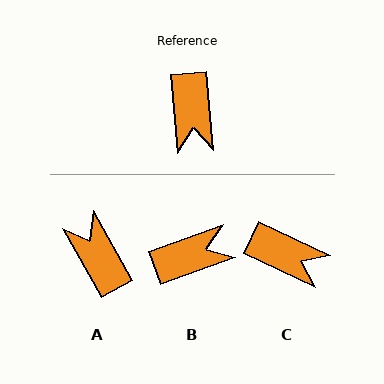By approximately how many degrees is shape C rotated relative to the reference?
Approximately 60 degrees counter-clockwise.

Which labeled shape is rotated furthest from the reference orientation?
A, about 156 degrees away.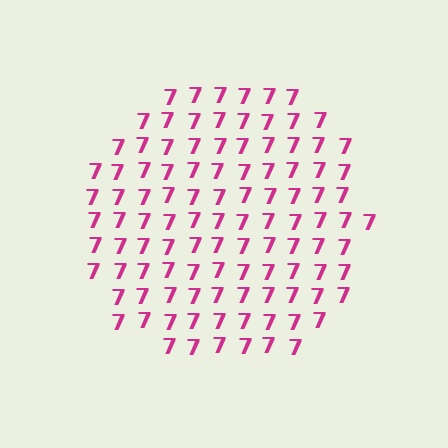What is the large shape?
The large shape is a circle.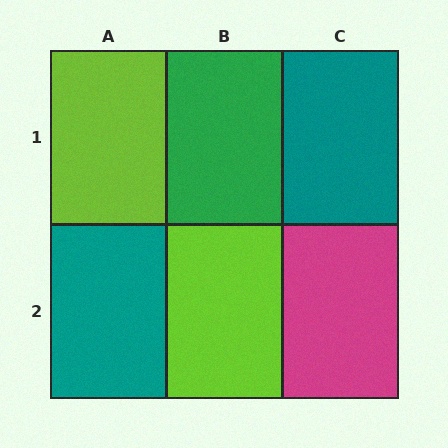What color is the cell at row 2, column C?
Magenta.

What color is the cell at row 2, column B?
Lime.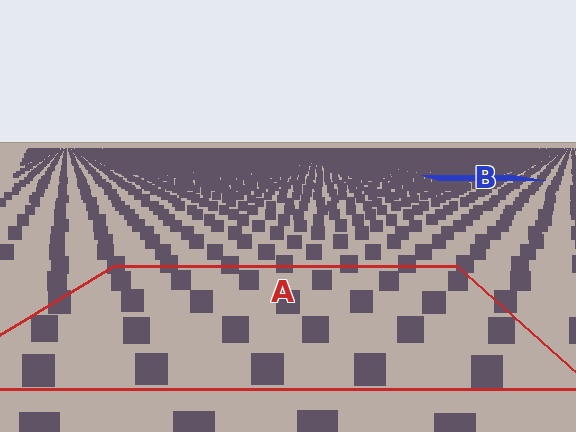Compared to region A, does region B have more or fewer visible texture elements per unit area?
Region B has more texture elements per unit area — they are packed more densely because it is farther away.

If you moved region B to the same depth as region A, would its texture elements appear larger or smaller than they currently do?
They would appear larger. At a closer depth, the same texture elements are projected at a bigger on-screen size.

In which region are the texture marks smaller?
The texture marks are smaller in region B, because it is farther away.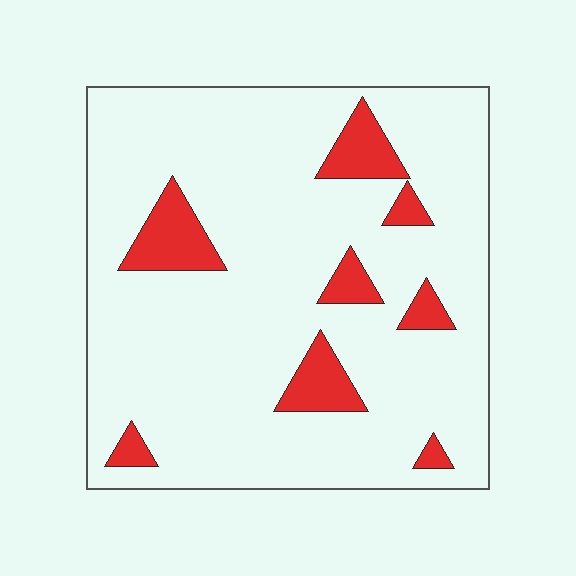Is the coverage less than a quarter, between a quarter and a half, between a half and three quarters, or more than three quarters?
Less than a quarter.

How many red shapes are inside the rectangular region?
8.